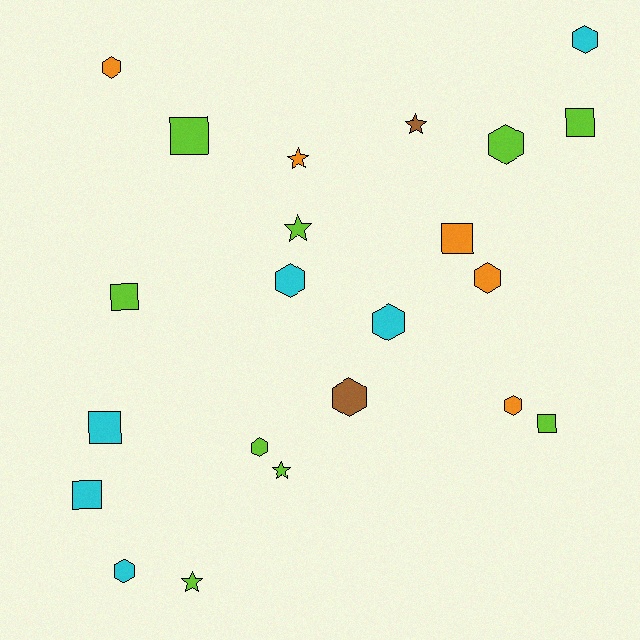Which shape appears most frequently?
Hexagon, with 10 objects.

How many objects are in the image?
There are 22 objects.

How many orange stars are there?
There is 1 orange star.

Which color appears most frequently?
Lime, with 9 objects.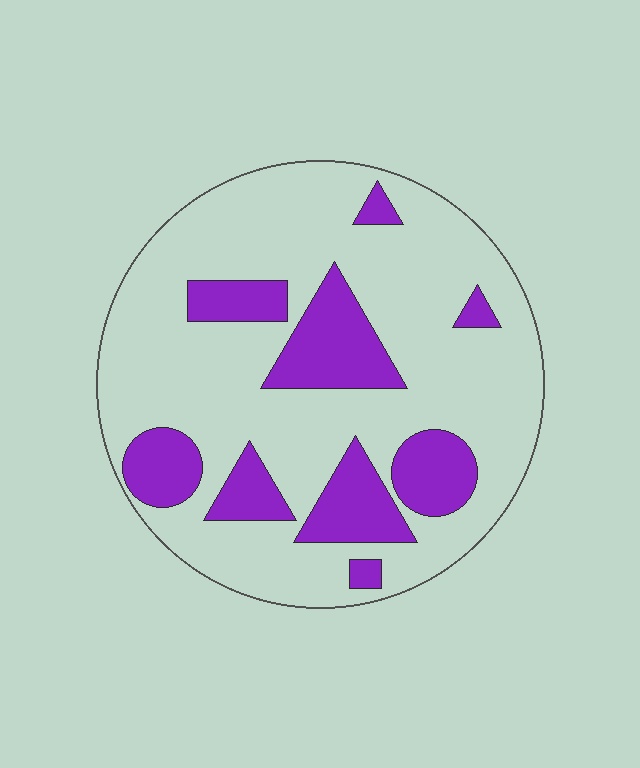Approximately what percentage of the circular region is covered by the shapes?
Approximately 25%.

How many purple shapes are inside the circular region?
9.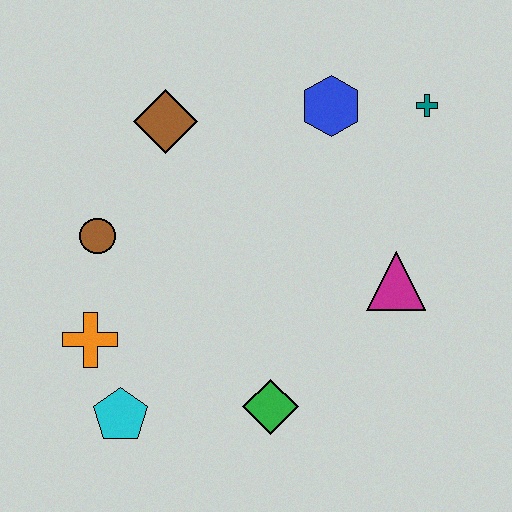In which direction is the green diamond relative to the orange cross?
The green diamond is to the right of the orange cross.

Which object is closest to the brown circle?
The orange cross is closest to the brown circle.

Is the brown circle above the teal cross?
No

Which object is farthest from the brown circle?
The teal cross is farthest from the brown circle.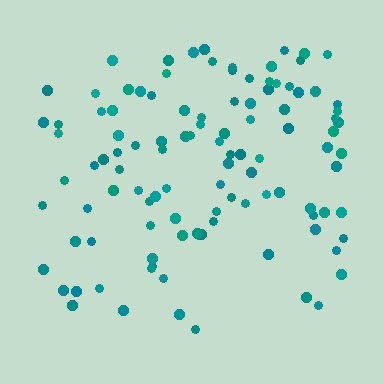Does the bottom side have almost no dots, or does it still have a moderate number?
Still a moderate number, just noticeably fewer than the top.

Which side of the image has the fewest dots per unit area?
The bottom.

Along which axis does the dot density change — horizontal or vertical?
Vertical.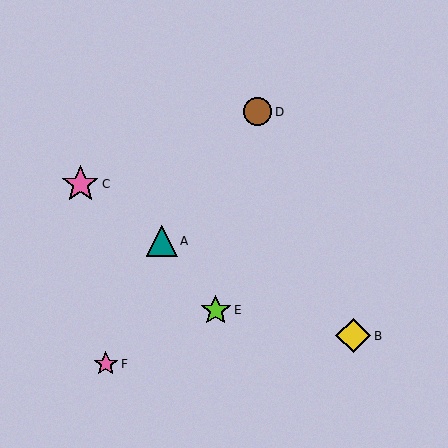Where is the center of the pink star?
The center of the pink star is at (106, 364).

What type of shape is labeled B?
Shape B is a yellow diamond.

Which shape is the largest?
The pink star (labeled C) is the largest.